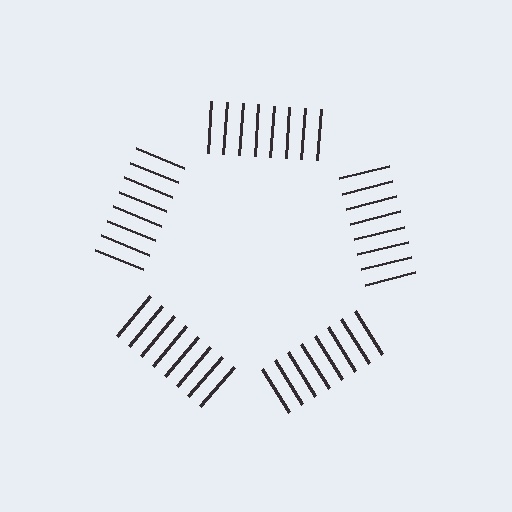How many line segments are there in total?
40 — 8 along each of the 5 edges.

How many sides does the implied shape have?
5 sides — the line-ends trace a pentagon.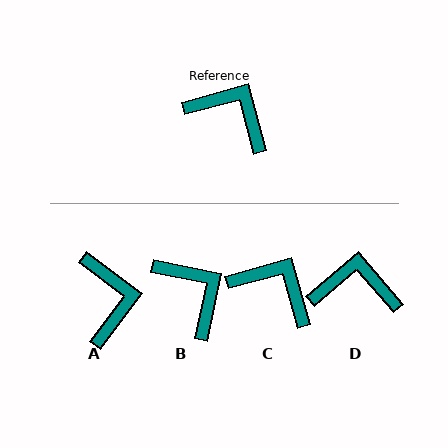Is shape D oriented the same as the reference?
No, it is off by about 26 degrees.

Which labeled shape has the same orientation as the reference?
C.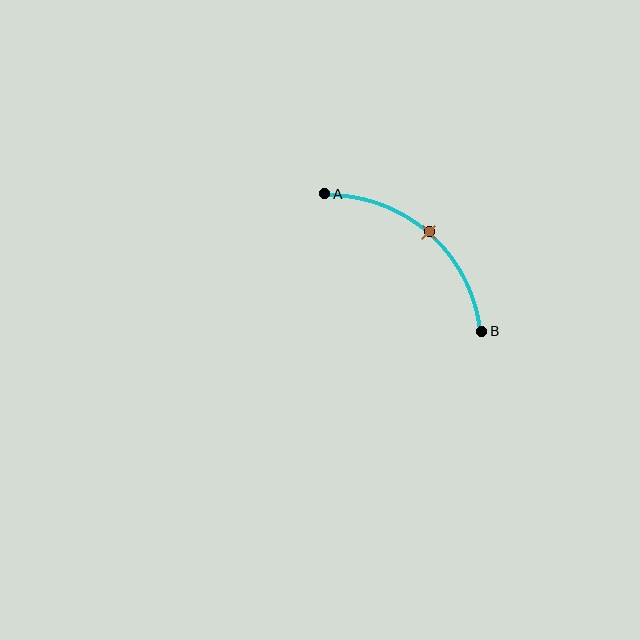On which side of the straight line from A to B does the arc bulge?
The arc bulges above and to the right of the straight line connecting A and B.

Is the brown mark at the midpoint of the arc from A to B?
Yes. The brown mark lies on the arc at equal arc-length from both A and B — it is the arc midpoint.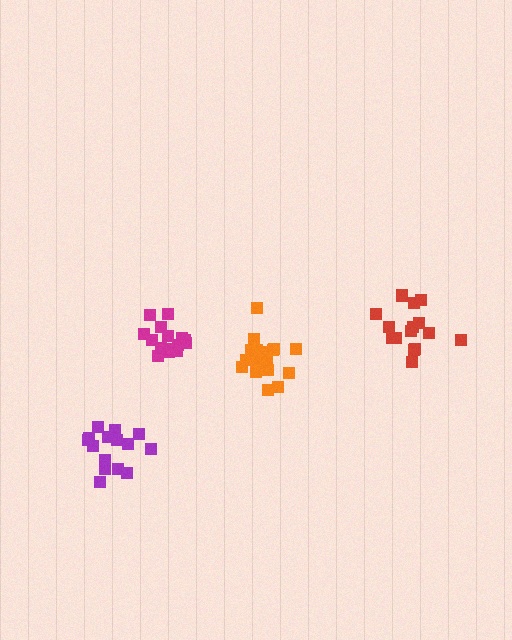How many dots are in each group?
Group 1: 19 dots, Group 2: 16 dots, Group 3: 15 dots, Group 4: 17 dots (67 total).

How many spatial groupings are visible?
There are 4 spatial groupings.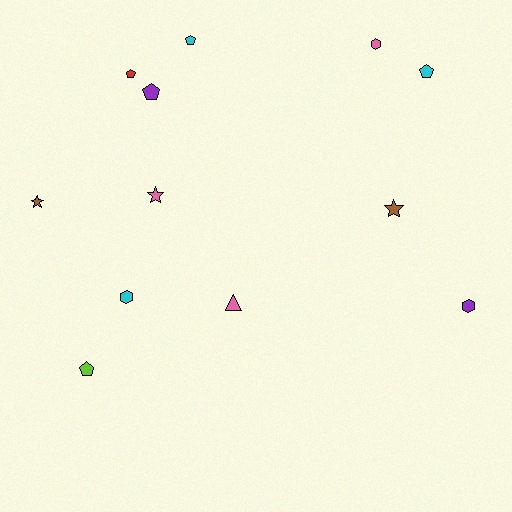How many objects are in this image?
There are 12 objects.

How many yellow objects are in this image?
There are no yellow objects.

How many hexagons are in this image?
There are 3 hexagons.